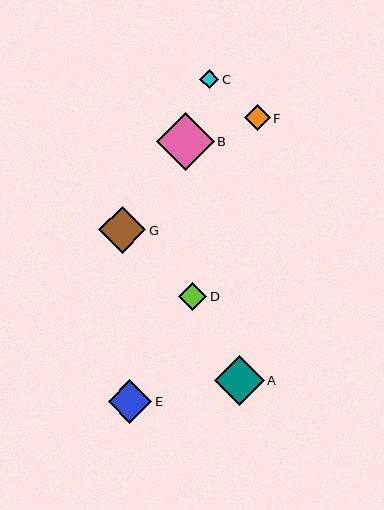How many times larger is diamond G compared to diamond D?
Diamond G is approximately 1.7 times the size of diamond D.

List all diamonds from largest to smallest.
From largest to smallest: B, A, G, E, D, F, C.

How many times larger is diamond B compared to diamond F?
Diamond B is approximately 2.2 times the size of diamond F.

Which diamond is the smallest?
Diamond C is the smallest with a size of approximately 19 pixels.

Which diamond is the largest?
Diamond B is the largest with a size of approximately 58 pixels.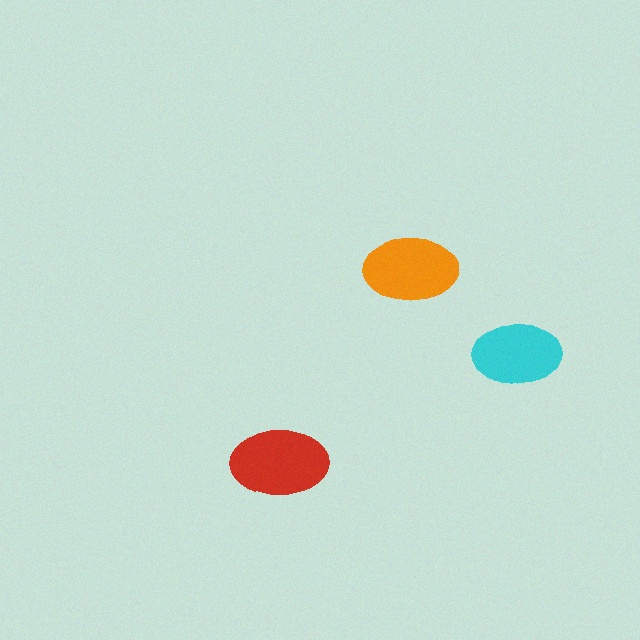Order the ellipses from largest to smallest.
the red one, the orange one, the cyan one.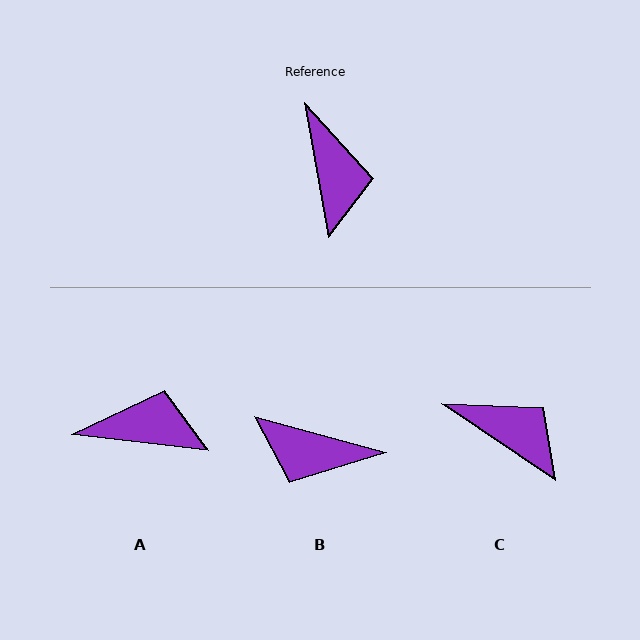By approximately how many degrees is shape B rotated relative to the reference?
Approximately 115 degrees clockwise.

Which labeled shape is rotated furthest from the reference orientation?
B, about 115 degrees away.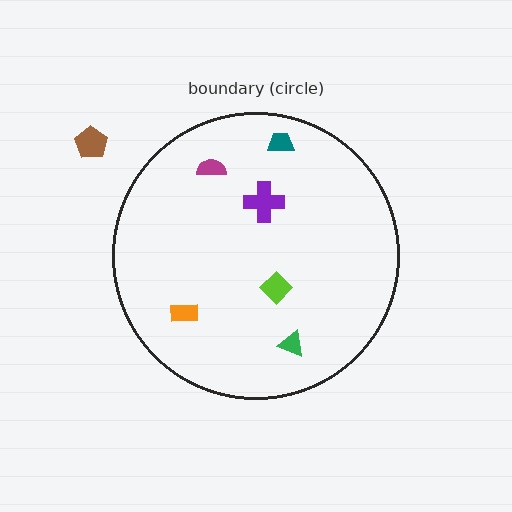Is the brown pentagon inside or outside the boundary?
Outside.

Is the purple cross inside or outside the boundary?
Inside.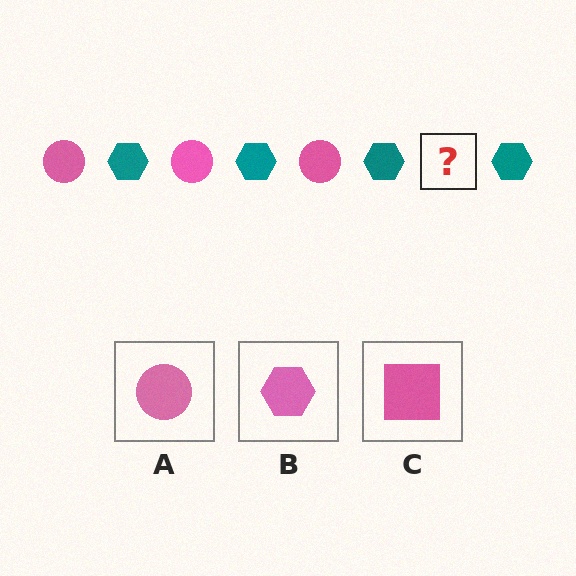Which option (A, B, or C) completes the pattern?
A.